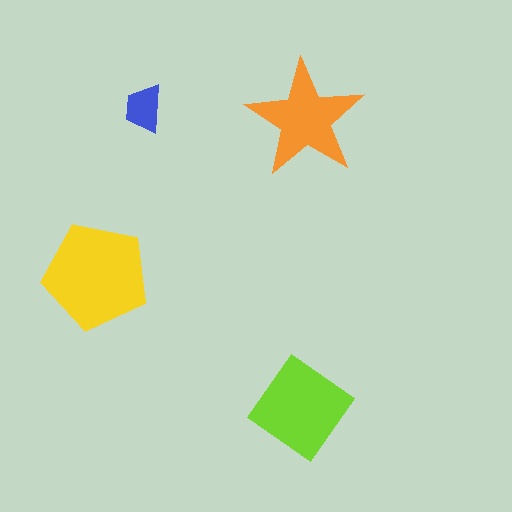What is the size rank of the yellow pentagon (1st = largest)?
1st.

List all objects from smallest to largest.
The blue trapezoid, the orange star, the lime diamond, the yellow pentagon.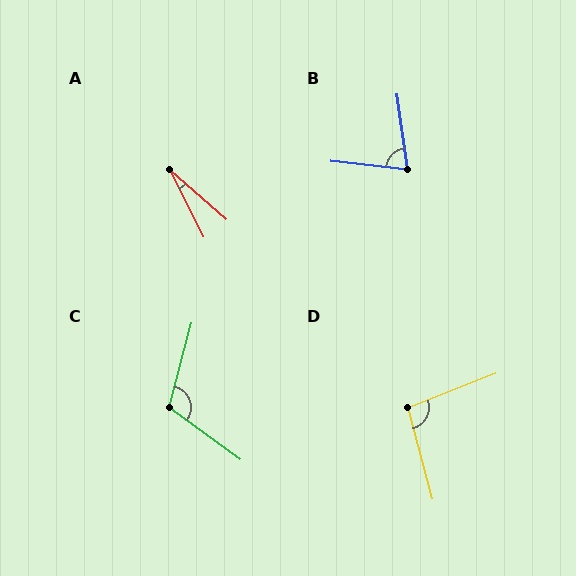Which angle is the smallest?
A, at approximately 23 degrees.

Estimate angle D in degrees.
Approximately 96 degrees.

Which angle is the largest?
C, at approximately 111 degrees.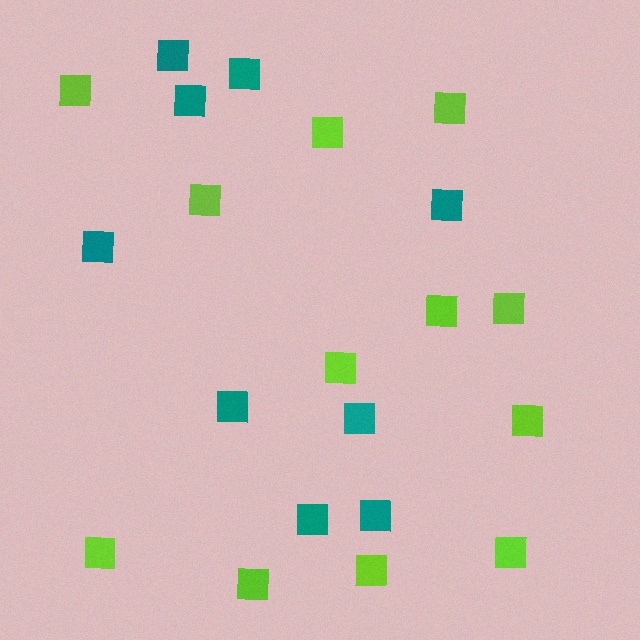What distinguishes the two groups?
There are 2 groups: one group of lime squares (12) and one group of teal squares (9).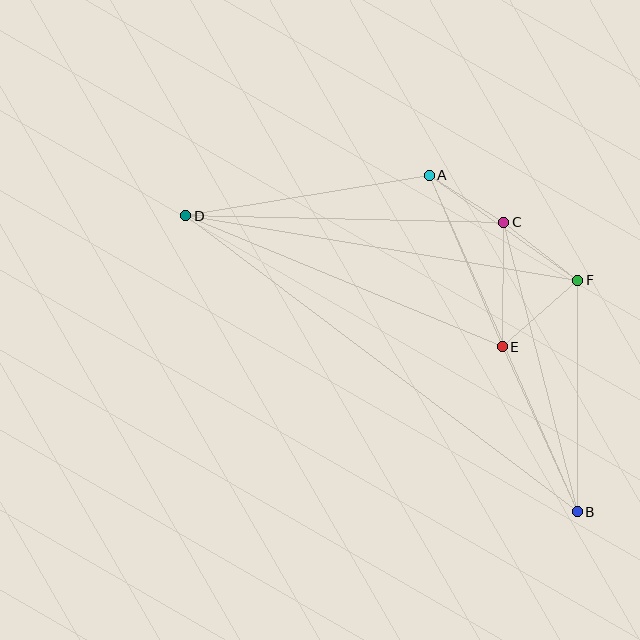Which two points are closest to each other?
Points A and C are closest to each other.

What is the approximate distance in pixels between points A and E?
The distance between A and E is approximately 186 pixels.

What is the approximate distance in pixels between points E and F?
The distance between E and F is approximately 101 pixels.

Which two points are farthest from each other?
Points B and D are farthest from each other.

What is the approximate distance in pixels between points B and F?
The distance between B and F is approximately 231 pixels.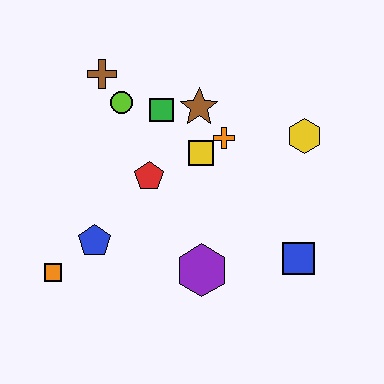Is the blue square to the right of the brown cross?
Yes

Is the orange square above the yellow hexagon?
No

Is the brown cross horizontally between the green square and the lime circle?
No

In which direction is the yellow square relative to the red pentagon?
The yellow square is to the right of the red pentagon.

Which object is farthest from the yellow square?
The orange square is farthest from the yellow square.